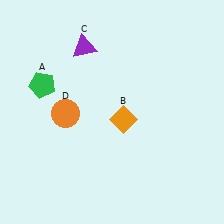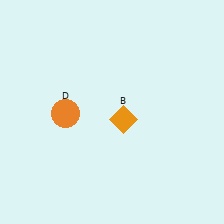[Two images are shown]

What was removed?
The purple triangle (C), the green pentagon (A) were removed in Image 2.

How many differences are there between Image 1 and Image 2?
There are 2 differences between the two images.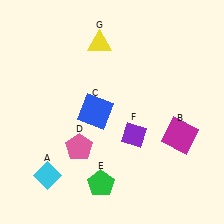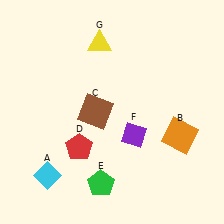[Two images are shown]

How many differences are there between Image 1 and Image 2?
There are 3 differences between the two images.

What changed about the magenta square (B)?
In Image 1, B is magenta. In Image 2, it changed to orange.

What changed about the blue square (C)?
In Image 1, C is blue. In Image 2, it changed to brown.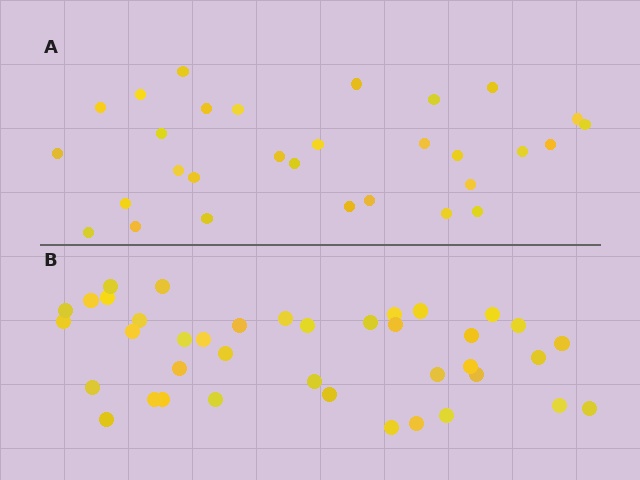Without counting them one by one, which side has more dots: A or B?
Region B (the bottom region) has more dots.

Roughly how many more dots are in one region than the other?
Region B has roughly 8 or so more dots than region A.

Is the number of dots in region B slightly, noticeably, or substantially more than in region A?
Region B has noticeably more, but not dramatically so. The ratio is roughly 1.3 to 1.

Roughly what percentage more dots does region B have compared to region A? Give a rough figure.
About 30% more.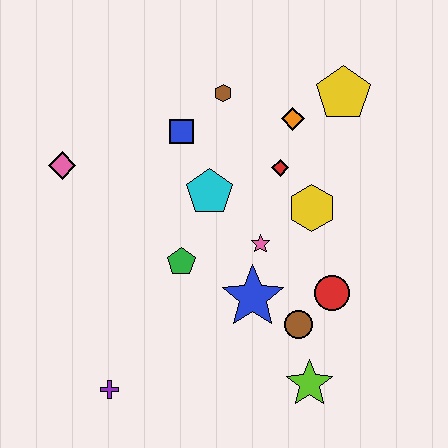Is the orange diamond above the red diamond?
Yes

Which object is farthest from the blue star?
The pink diamond is farthest from the blue star.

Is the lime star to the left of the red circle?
Yes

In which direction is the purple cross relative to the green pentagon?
The purple cross is below the green pentagon.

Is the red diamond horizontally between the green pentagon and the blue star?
No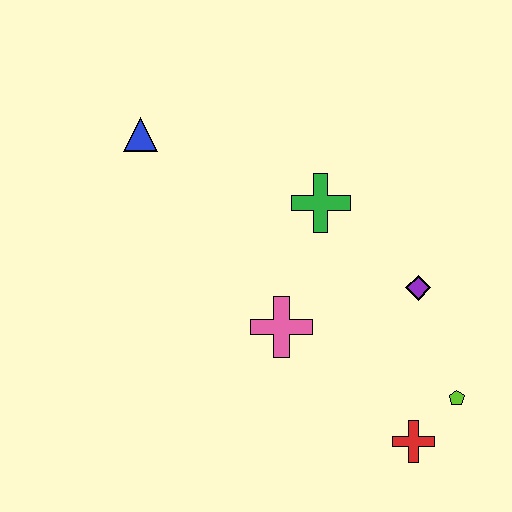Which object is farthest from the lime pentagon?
The blue triangle is farthest from the lime pentagon.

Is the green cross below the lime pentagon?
No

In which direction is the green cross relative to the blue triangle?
The green cross is to the right of the blue triangle.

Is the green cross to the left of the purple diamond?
Yes